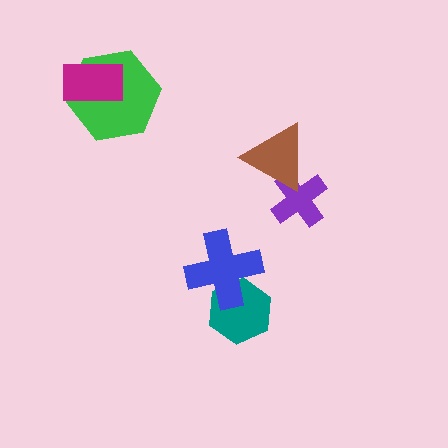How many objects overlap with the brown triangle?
1 object overlaps with the brown triangle.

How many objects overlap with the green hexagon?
1 object overlaps with the green hexagon.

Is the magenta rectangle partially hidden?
No, no other shape covers it.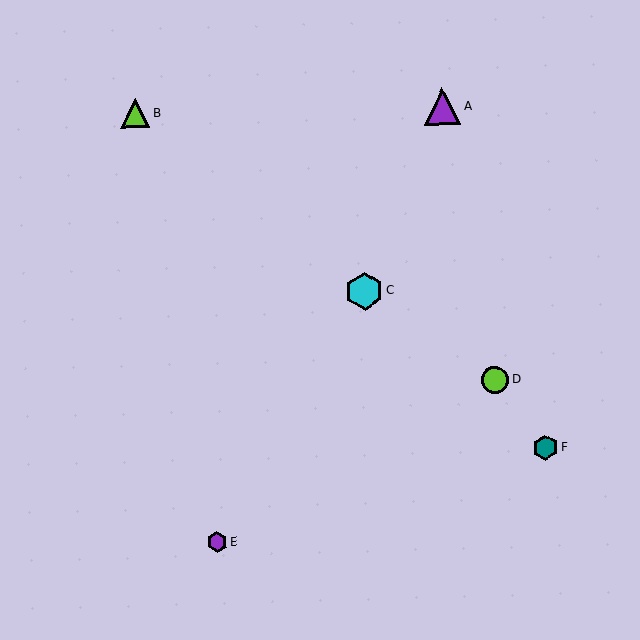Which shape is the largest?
The cyan hexagon (labeled C) is the largest.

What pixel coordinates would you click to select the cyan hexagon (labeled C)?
Click at (364, 291) to select the cyan hexagon C.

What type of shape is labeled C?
Shape C is a cyan hexagon.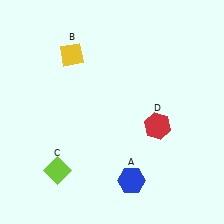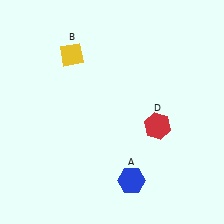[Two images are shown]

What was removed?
The lime diamond (C) was removed in Image 2.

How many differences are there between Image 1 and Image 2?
There is 1 difference between the two images.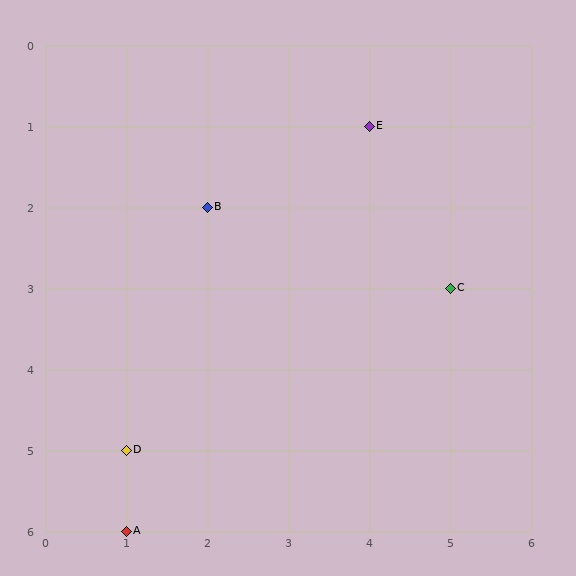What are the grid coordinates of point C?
Point C is at grid coordinates (5, 3).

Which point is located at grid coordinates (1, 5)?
Point D is at (1, 5).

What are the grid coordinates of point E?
Point E is at grid coordinates (4, 1).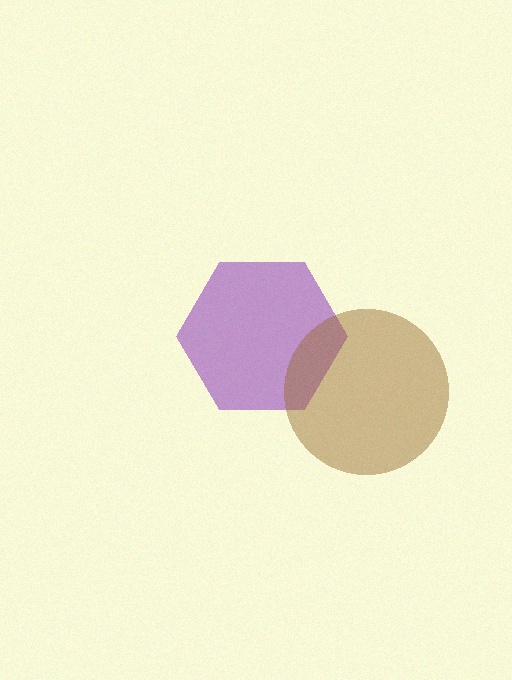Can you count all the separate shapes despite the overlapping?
Yes, there are 2 separate shapes.